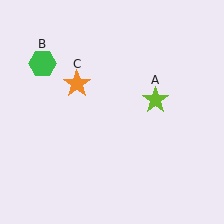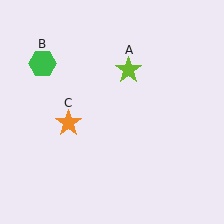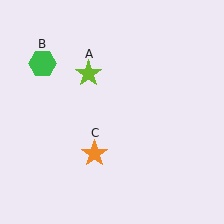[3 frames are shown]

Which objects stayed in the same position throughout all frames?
Green hexagon (object B) remained stationary.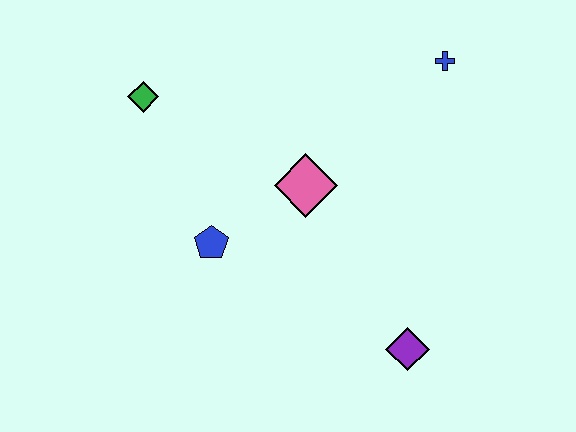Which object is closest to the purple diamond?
The pink diamond is closest to the purple diamond.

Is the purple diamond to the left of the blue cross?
Yes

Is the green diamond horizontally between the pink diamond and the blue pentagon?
No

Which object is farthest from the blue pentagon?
The blue cross is farthest from the blue pentagon.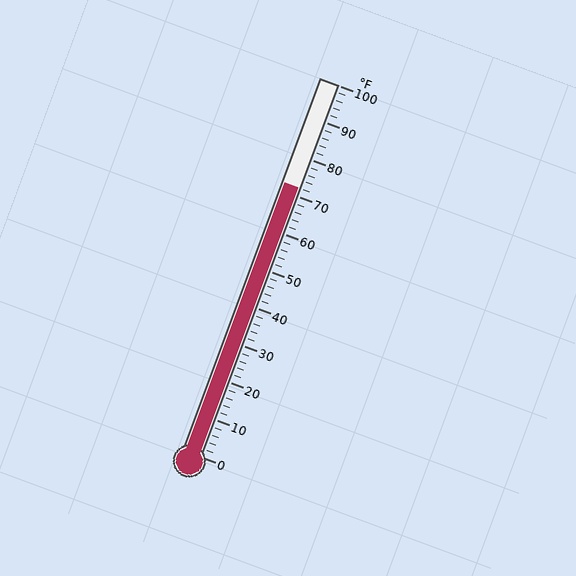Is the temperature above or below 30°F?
The temperature is above 30°F.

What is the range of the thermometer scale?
The thermometer scale ranges from 0°F to 100°F.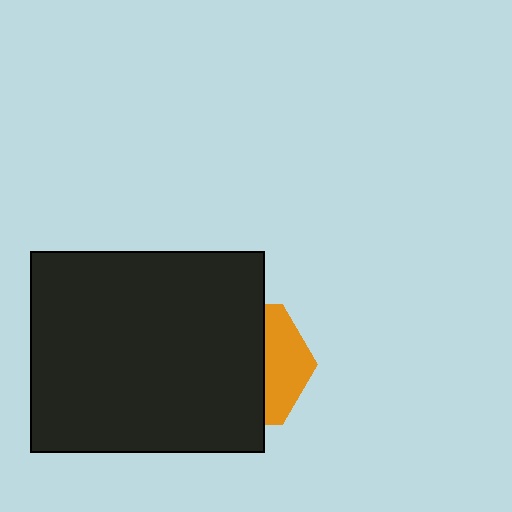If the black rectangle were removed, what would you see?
You would see the complete orange hexagon.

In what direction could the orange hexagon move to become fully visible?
The orange hexagon could move right. That would shift it out from behind the black rectangle entirely.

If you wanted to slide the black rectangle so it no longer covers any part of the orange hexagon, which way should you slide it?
Slide it left — that is the most direct way to separate the two shapes.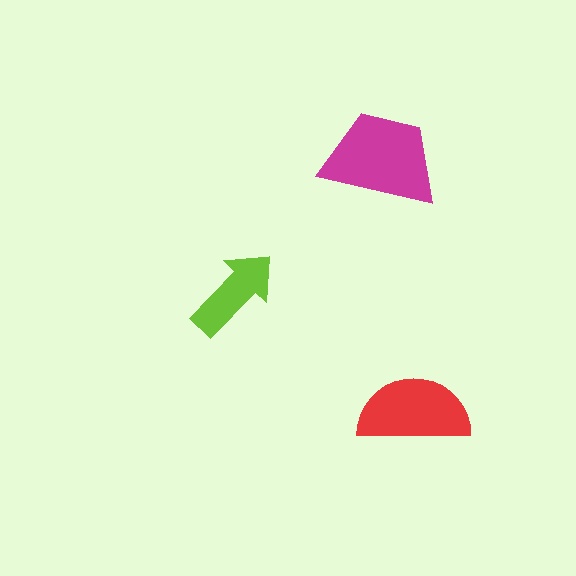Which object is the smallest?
The lime arrow.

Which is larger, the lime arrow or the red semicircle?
The red semicircle.